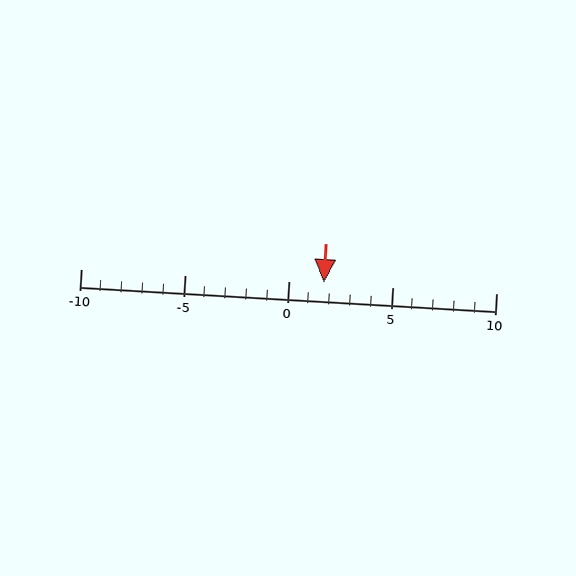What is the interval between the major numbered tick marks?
The major tick marks are spaced 5 units apart.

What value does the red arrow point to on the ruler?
The red arrow points to approximately 2.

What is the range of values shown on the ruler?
The ruler shows values from -10 to 10.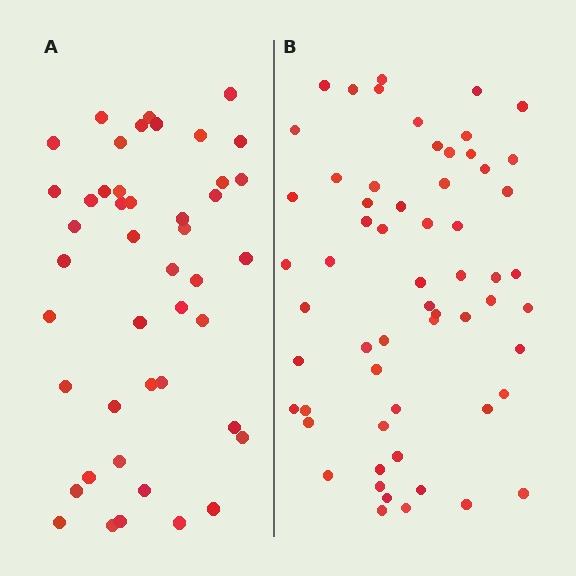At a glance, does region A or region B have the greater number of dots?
Region B (the right region) has more dots.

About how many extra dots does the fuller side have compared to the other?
Region B has approximately 15 more dots than region A.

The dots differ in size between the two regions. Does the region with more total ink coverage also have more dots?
No. Region A has more total ink coverage because its dots are larger, but region B actually contains more individual dots. Total area can be misleading — the number of items is what matters here.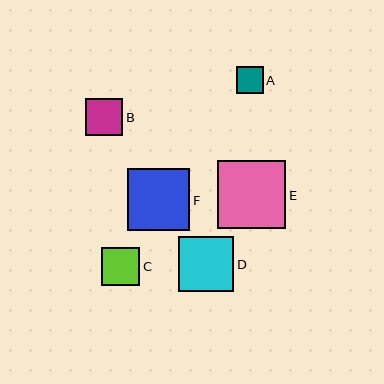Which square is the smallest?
Square A is the smallest with a size of approximately 26 pixels.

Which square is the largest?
Square E is the largest with a size of approximately 68 pixels.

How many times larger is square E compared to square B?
Square E is approximately 1.8 times the size of square B.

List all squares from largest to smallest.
From largest to smallest: E, F, D, C, B, A.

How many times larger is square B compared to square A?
Square B is approximately 1.4 times the size of square A.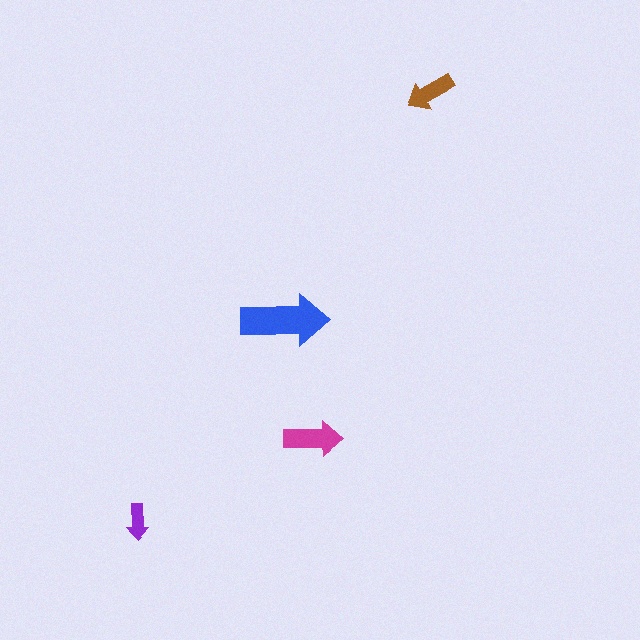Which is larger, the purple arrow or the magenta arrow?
The magenta one.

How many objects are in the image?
There are 4 objects in the image.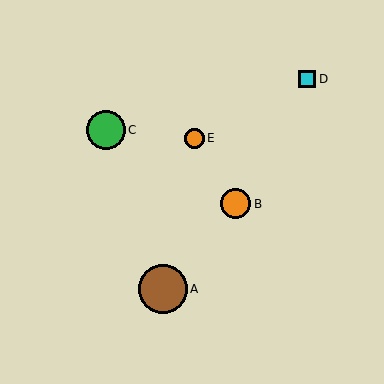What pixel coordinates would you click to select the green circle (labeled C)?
Click at (106, 130) to select the green circle C.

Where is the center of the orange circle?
The center of the orange circle is at (194, 138).